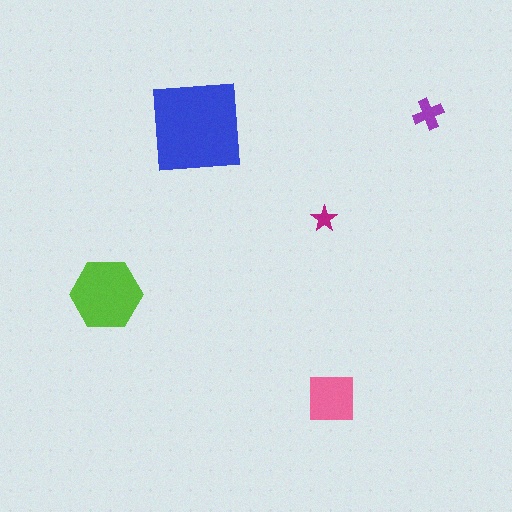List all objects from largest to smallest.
The blue square, the lime hexagon, the pink square, the purple cross, the magenta star.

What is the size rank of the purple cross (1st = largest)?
4th.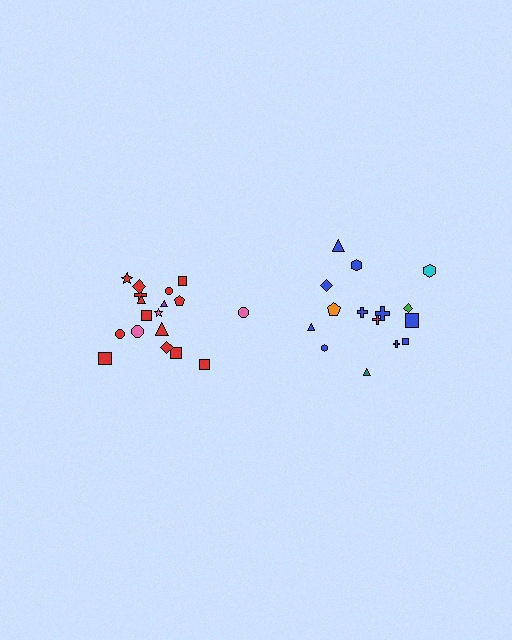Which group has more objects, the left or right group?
The left group.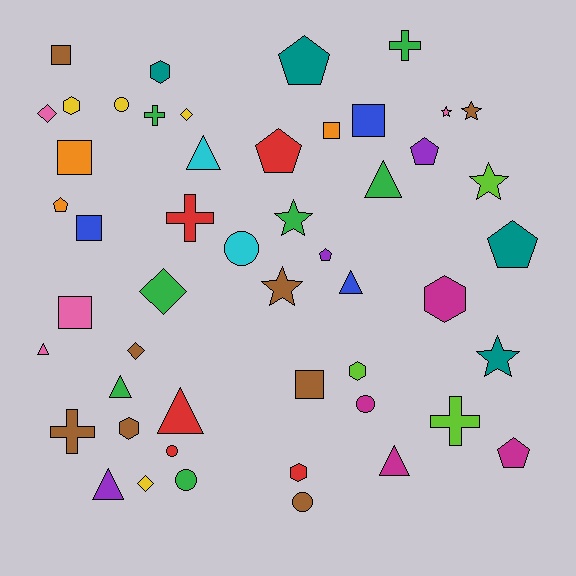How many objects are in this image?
There are 50 objects.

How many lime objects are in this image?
There are 3 lime objects.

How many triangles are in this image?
There are 8 triangles.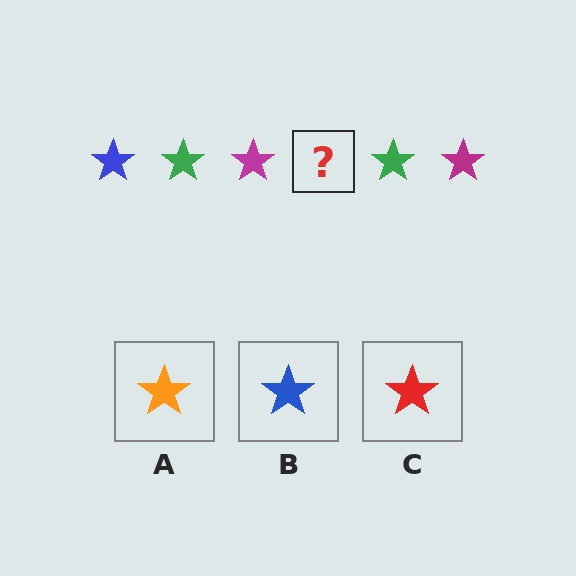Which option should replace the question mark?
Option B.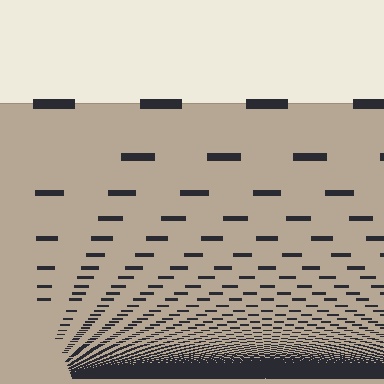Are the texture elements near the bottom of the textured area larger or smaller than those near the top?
Smaller. The gradient is inverted — elements near the bottom are smaller and denser.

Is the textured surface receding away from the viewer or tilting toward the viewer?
The surface appears to tilt toward the viewer. Texture elements get larger and sparser toward the top.